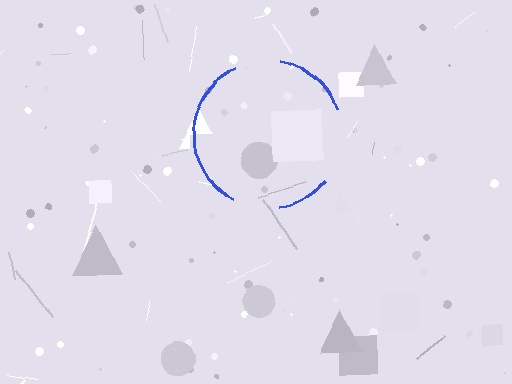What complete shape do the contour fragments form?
The contour fragments form a circle.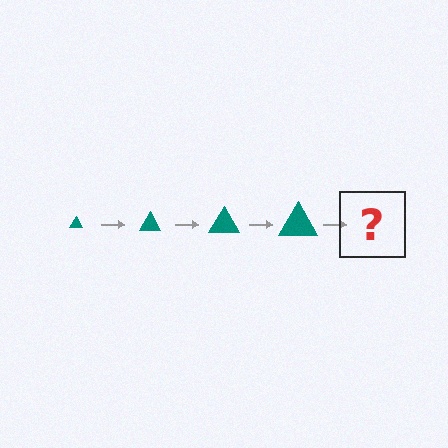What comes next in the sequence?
The next element should be a teal triangle, larger than the previous one.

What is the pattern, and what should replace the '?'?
The pattern is that the triangle gets progressively larger each step. The '?' should be a teal triangle, larger than the previous one.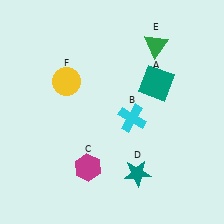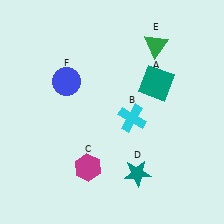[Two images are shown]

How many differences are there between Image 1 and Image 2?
There is 1 difference between the two images.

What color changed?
The circle (F) changed from yellow in Image 1 to blue in Image 2.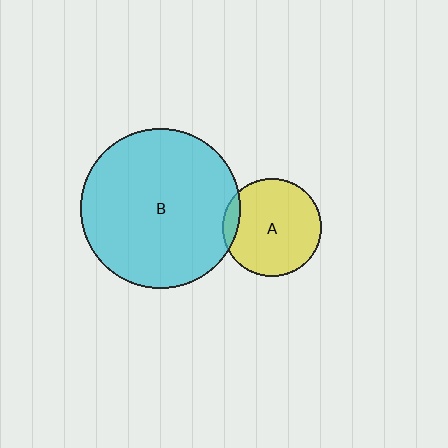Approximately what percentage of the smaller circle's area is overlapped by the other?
Approximately 10%.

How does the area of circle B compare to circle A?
Approximately 2.6 times.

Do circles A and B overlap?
Yes.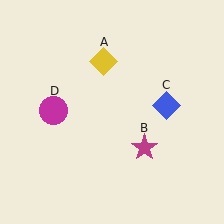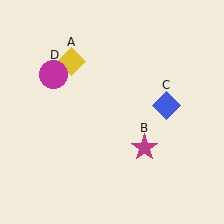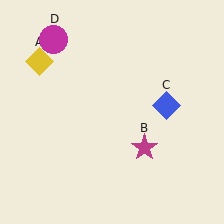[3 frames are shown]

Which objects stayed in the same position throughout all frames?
Magenta star (object B) and blue diamond (object C) remained stationary.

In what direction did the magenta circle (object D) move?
The magenta circle (object D) moved up.